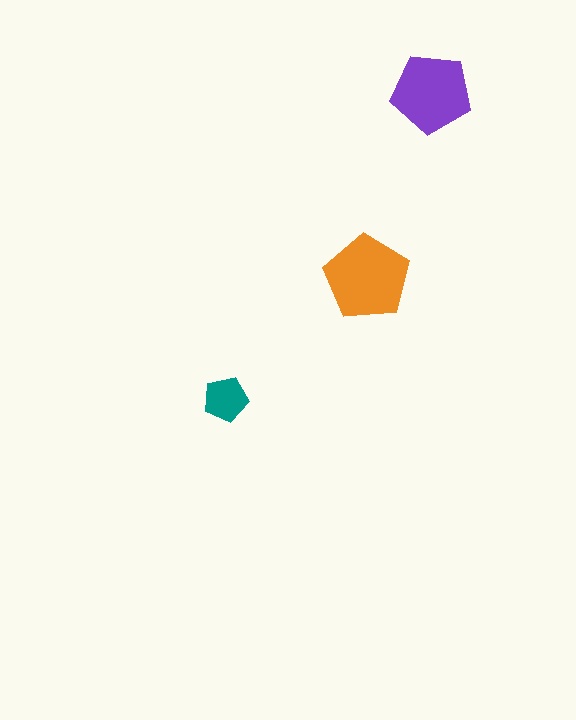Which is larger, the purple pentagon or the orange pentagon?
The orange one.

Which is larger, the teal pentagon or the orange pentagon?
The orange one.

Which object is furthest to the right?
The purple pentagon is rightmost.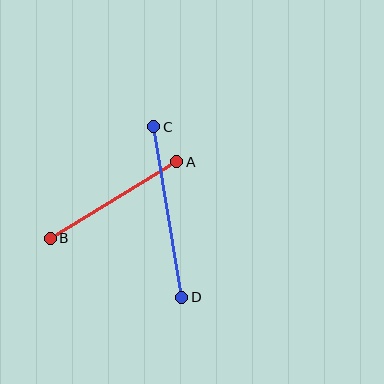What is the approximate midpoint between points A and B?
The midpoint is at approximately (113, 200) pixels.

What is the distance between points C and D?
The distance is approximately 173 pixels.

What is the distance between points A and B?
The distance is approximately 148 pixels.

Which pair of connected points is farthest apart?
Points C and D are farthest apart.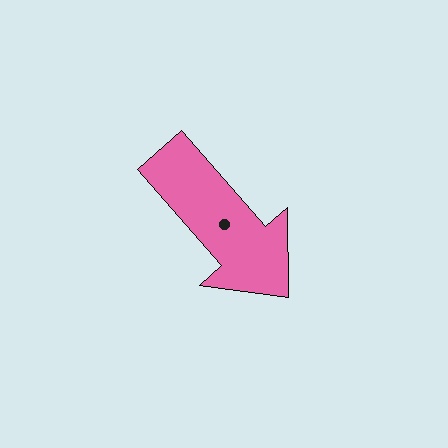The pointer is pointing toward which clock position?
Roughly 5 o'clock.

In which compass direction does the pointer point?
Southeast.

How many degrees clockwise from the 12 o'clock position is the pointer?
Approximately 139 degrees.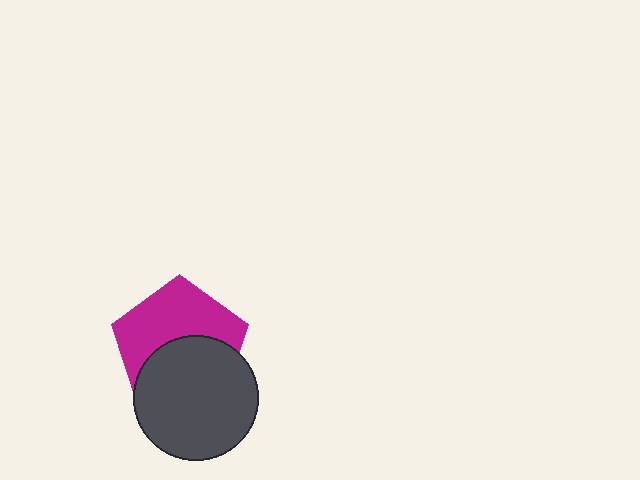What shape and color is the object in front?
The object in front is a dark gray circle.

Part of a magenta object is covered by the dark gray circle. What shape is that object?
It is a pentagon.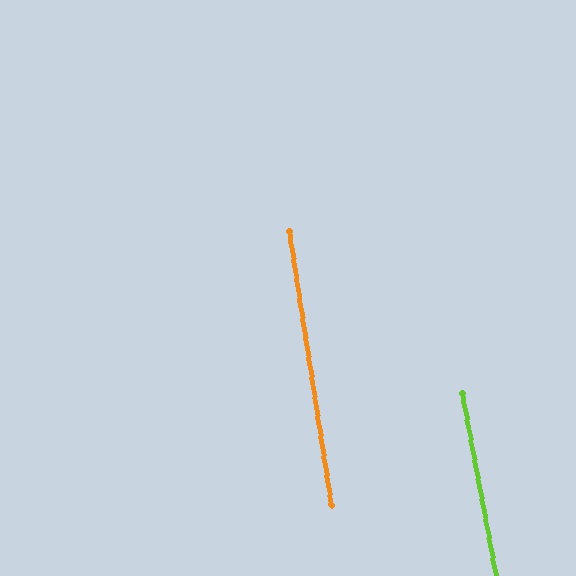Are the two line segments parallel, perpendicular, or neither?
Parallel — their directions differ by only 1.8°.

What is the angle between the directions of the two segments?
Approximately 2 degrees.